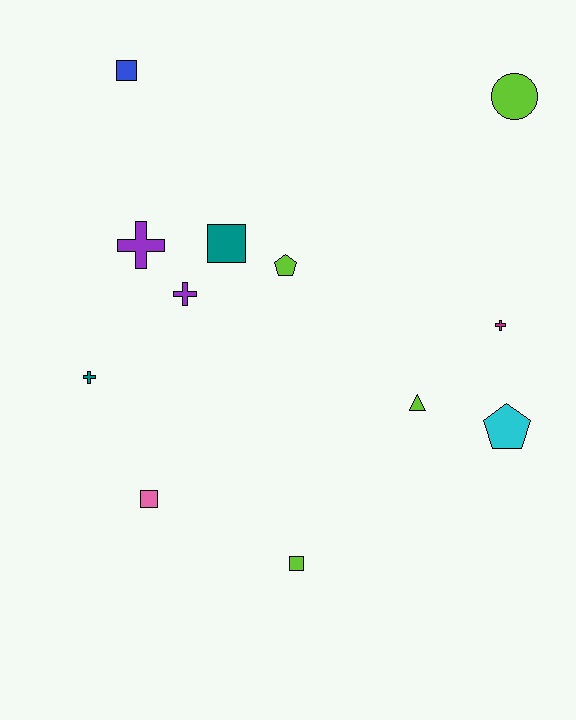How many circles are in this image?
There is 1 circle.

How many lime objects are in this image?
There are 4 lime objects.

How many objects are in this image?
There are 12 objects.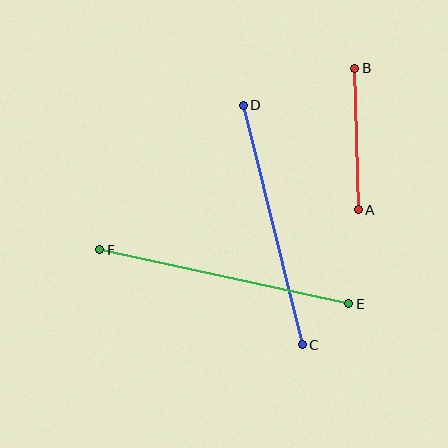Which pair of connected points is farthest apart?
Points E and F are farthest apart.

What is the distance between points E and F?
The distance is approximately 255 pixels.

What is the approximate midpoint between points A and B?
The midpoint is at approximately (356, 139) pixels.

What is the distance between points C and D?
The distance is approximately 246 pixels.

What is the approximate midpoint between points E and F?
The midpoint is at approximately (224, 277) pixels.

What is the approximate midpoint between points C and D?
The midpoint is at approximately (273, 225) pixels.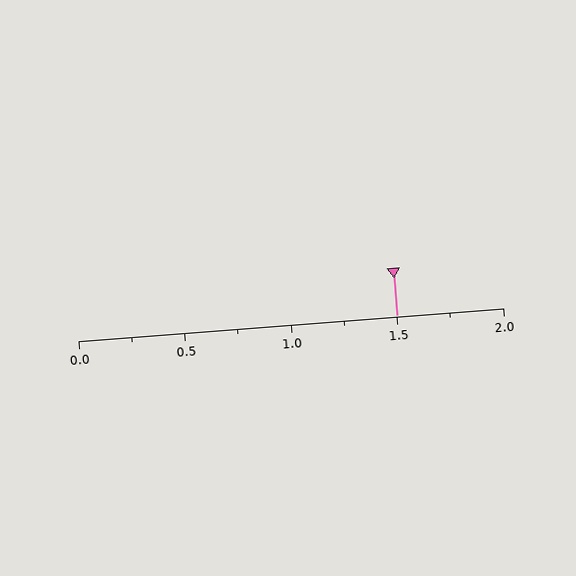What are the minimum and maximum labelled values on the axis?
The axis runs from 0.0 to 2.0.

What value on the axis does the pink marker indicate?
The marker indicates approximately 1.5.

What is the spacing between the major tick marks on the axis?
The major ticks are spaced 0.5 apart.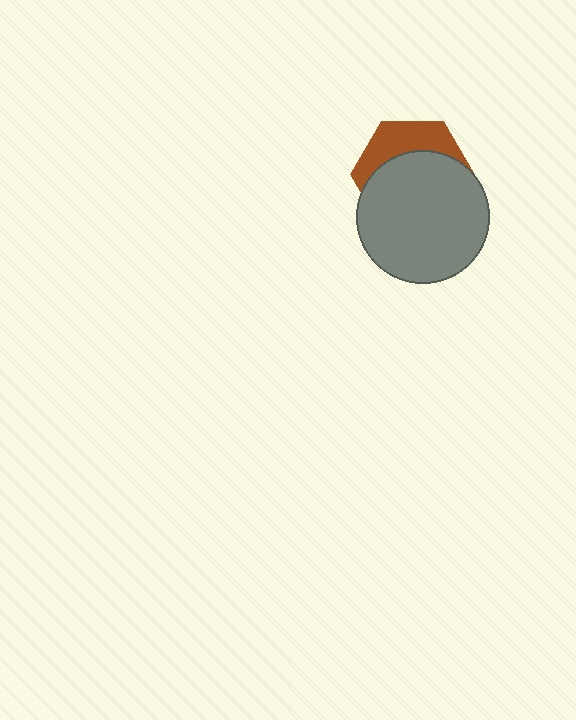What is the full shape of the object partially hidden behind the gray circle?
The partially hidden object is a brown hexagon.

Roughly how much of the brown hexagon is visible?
A small part of it is visible (roughly 34%).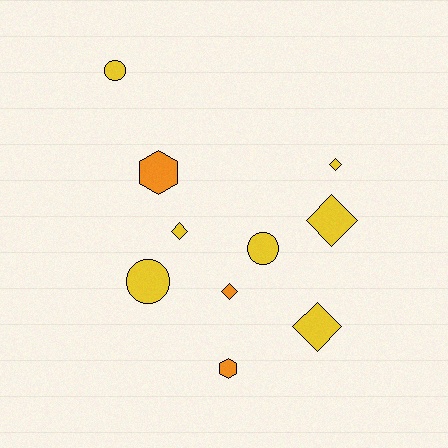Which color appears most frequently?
Yellow, with 7 objects.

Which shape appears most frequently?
Diamond, with 5 objects.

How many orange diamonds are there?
There is 1 orange diamond.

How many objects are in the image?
There are 10 objects.